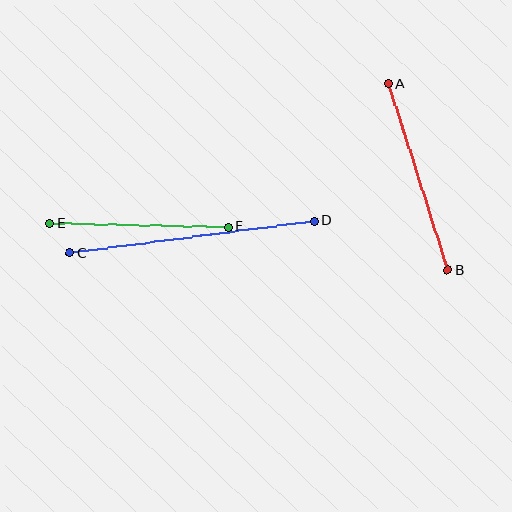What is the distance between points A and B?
The distance is approximately 196 pixels.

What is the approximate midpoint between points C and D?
The midpoint is at approximately (192, 237) pixels.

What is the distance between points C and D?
The distance is approximately 247 pixels.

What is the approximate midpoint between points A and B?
The midpoint is at approximately (418, 177) pixels.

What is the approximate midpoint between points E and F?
The midpoint is at approximately (139, 225) pixels.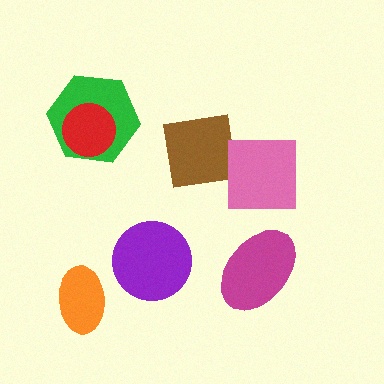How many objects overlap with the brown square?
1 object overlaps with the brown square.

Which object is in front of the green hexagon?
The red circle is in front of the green hexagon.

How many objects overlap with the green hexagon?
1 object overlaps with the green hexagon.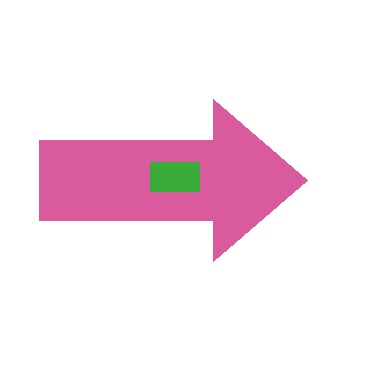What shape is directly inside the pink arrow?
The green rectangle.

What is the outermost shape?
The pink arrow.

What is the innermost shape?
The green rectangle.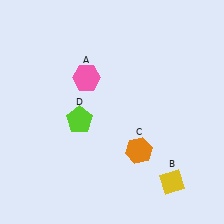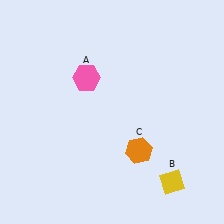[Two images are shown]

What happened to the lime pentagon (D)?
The lime pentagon (D) was removed in Image 2. It was in the bottom-left area of Image 1.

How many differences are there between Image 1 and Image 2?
There is 1 difference between the two images.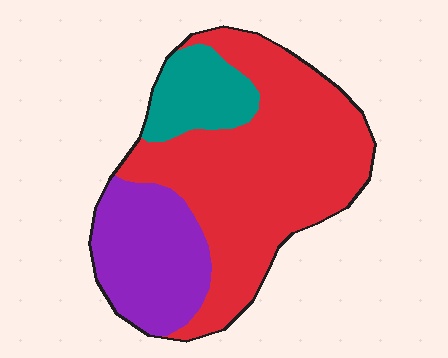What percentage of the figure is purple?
Purple takes up about one quarter (1/4) of the figure.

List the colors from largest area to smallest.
From largest to smallest: red, purple, teal.